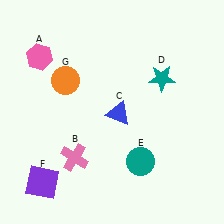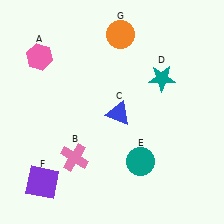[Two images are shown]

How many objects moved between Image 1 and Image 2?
1 object moved between the two images.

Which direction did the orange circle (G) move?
The orange circle (G) moved right.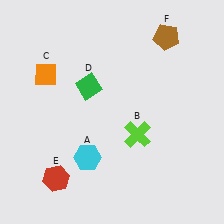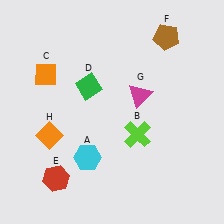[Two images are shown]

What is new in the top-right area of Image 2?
A magenta triangle (G) was added in the top-right area of Image 2.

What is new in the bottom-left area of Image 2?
An orange diamond (H) was added in the bottom-left area of Image 2.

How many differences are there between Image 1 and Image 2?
There are 2 differences between the two images.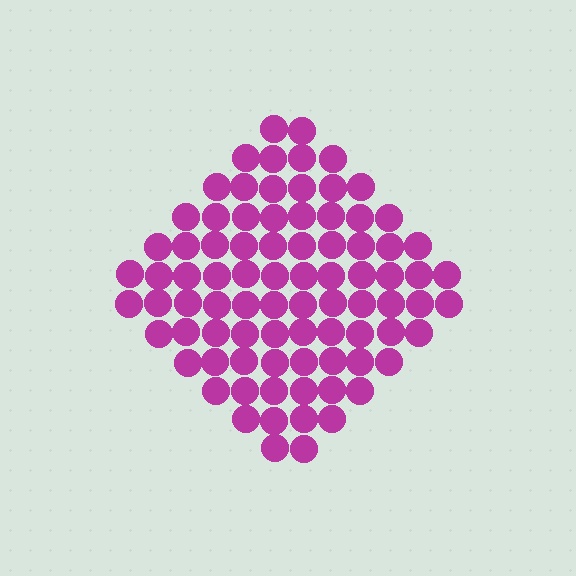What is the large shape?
The large shape is a diamond.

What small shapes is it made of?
It is made of small circles.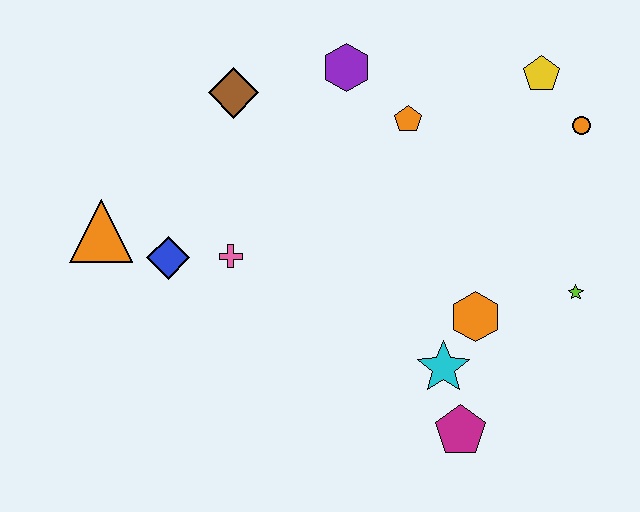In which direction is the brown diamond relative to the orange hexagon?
The brown diamond is to the left of the orange hexagon.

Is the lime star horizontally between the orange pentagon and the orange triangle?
No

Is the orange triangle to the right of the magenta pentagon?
No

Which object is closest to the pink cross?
The blue diamond is closest to the pink cross.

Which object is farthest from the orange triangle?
The orange circle is farthest from the orange triangle.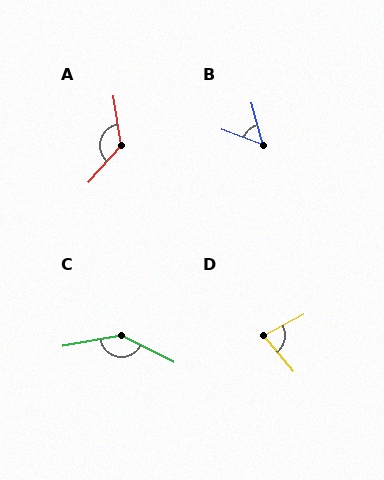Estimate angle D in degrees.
Approximately 78 degrees.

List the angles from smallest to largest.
B (55°), D (78°), A (129°), C (143°).